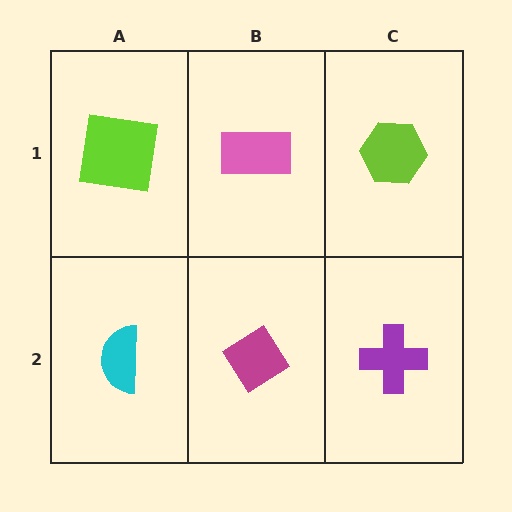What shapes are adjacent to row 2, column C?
A lime hexagon (row 1, column C), a magenta diamond (row 2, column B).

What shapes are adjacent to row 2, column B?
A pink rectangle (row 1, column B), a cyan semicircle (row 2, column A), a purple cross (row 2, column C).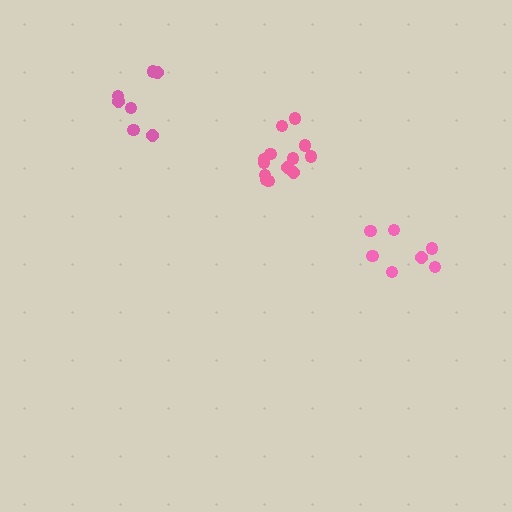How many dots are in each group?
Group 1: 13 dots, Group 2: 7 dots, Group 3: 7 dots (27 total).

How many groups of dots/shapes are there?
There are 3 groups.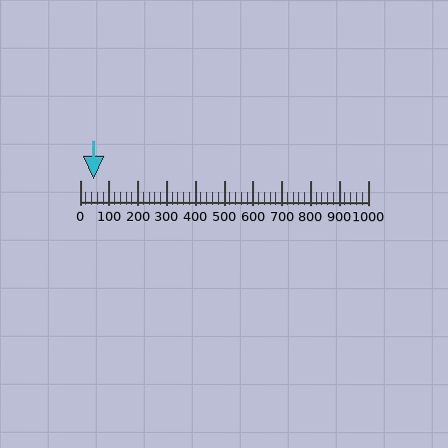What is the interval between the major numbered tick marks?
The major tick marks are spaced 100 units apart.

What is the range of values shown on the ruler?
The ruler shows values from 0 to 1000.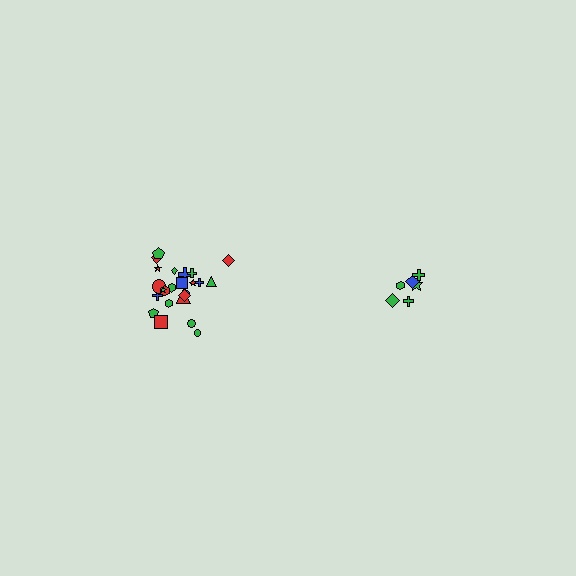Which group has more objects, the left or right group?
The left group.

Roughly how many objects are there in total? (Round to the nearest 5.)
Roughly 30 objects in total.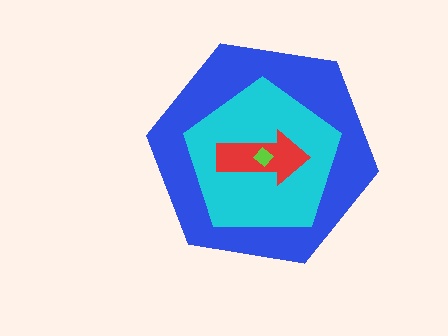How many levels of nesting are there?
4.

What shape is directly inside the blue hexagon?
The cyan pentagon.